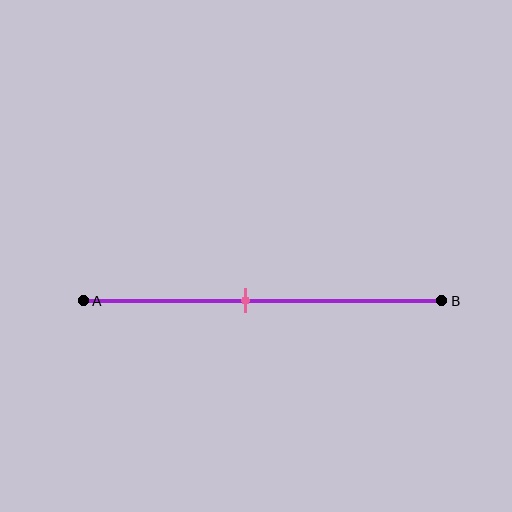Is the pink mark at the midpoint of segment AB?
No, the mark is at about 45% from A, not at the 50% midpoint.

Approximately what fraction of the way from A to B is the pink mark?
The pink mark is approximately 45% of the way from A to B.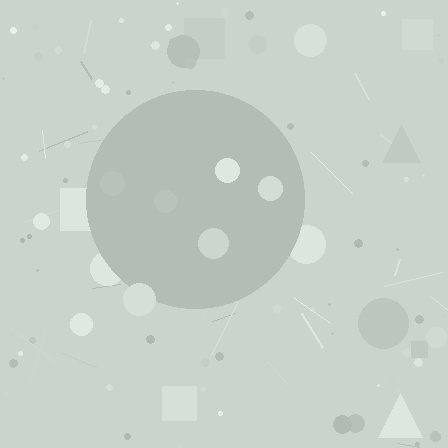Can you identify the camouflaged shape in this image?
The camouflaged shape is a circle.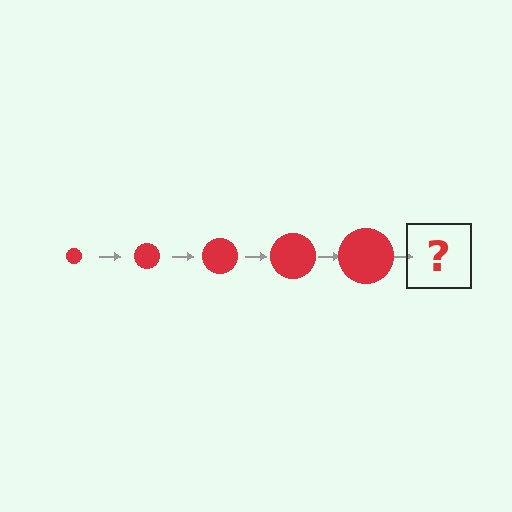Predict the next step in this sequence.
The next step is a red circle, larger than the previous one.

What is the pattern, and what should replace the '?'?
The pattern is that the circle gets progressively larger each step. The '?' should be a red circle, larger than the previous one.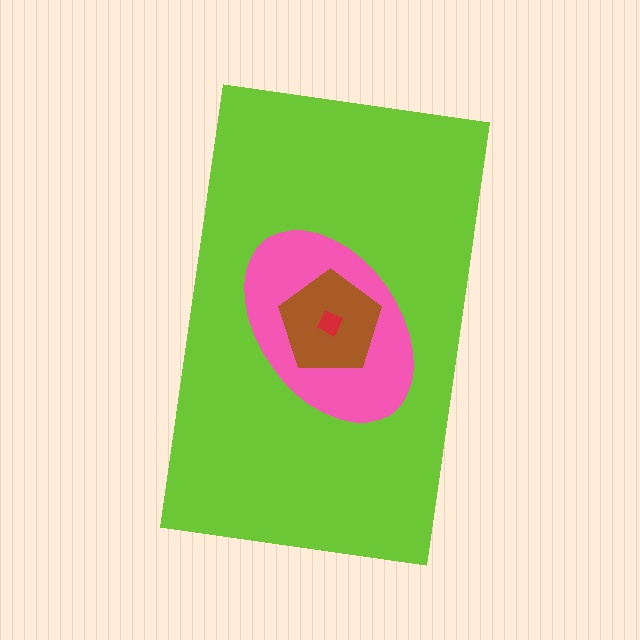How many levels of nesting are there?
4.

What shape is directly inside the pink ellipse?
The brown pentagon.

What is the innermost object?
The red diamond.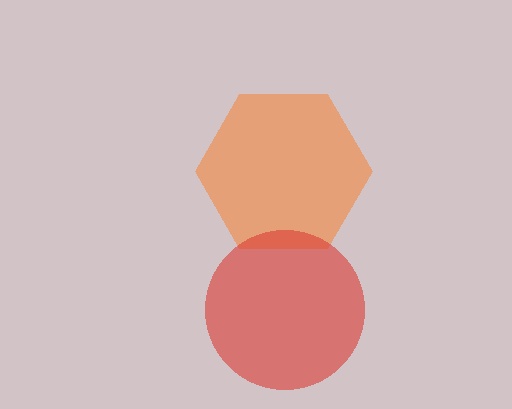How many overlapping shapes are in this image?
There are 2 overlapping shapes in the image.